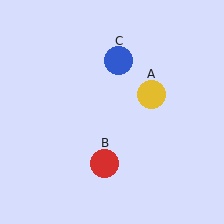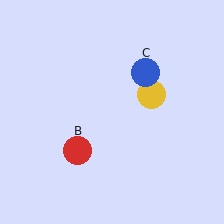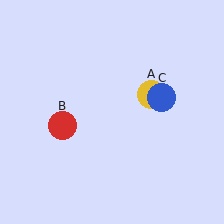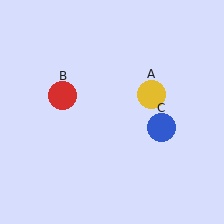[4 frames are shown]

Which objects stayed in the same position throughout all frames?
Yellow circle (object A) remained stationary.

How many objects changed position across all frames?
2 objects changed position: red circle (object B), blue circle (object C).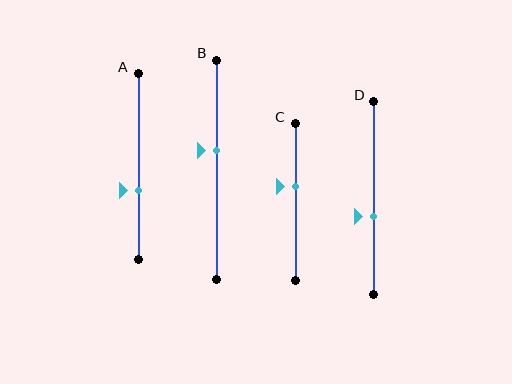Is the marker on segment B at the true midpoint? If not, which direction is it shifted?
No, the marker on segment B is shifted upward by about 9% of the segment length.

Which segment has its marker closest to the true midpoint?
Segment B has its marker closest to the true midpoint.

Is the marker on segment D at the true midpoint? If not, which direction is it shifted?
No, the marker on segment D is shifted downward by about 10% of the segment length.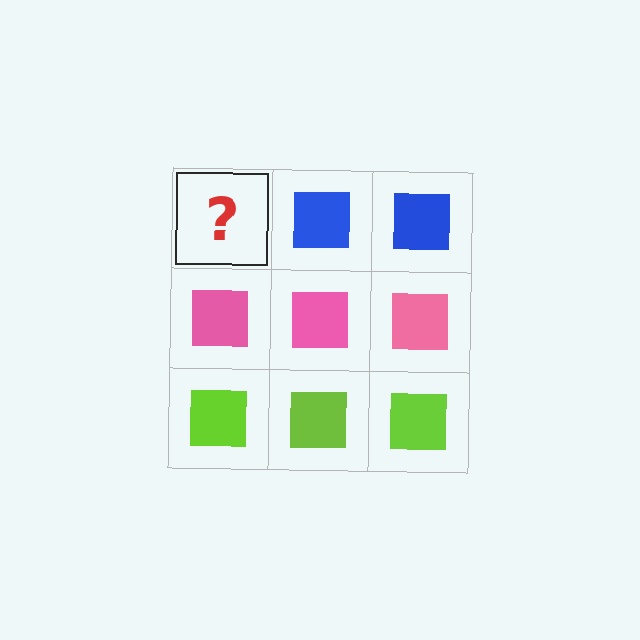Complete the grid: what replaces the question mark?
The question mark should be replaced with a blue square.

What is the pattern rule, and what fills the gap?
The rule is that each row has a consistent color. The gap should be filled with a blue square.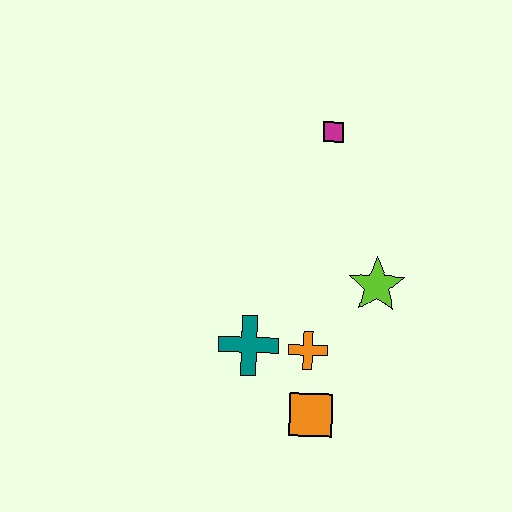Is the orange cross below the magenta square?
Yes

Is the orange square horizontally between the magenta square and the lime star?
No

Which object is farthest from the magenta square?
The orange square is farthest from the magenta square.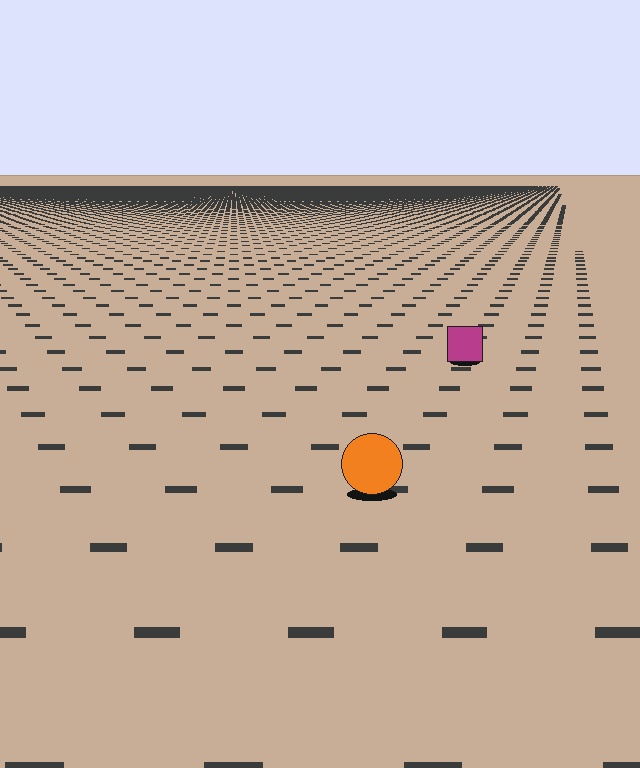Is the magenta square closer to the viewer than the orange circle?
No. The orange circle is closer — you can tell from the texture gradient: the ground texture is coarser near it.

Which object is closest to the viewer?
The orange circle is closest. The texture marks near it are larger and more spread out.